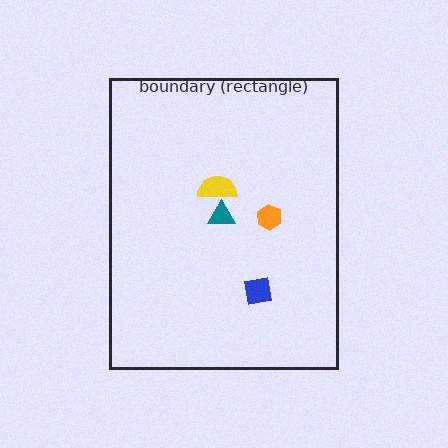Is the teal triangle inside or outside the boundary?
Inside.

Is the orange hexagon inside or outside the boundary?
Inside.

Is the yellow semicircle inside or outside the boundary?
Inside.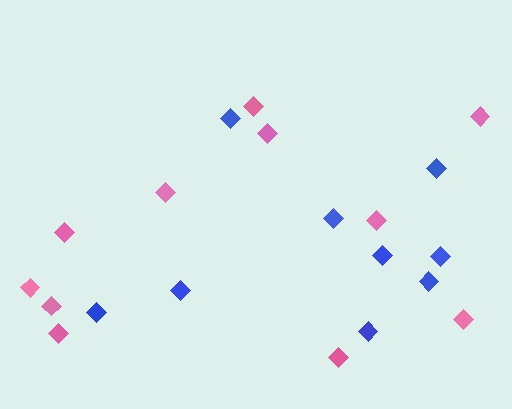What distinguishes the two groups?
There are 2 groups: one group of pink diamonds (11) and one group of blue diamonds (9).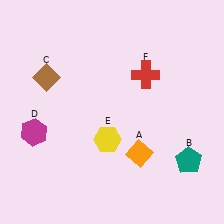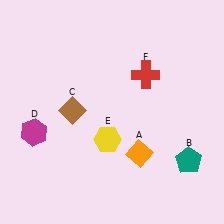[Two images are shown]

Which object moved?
The brown diamond (C) moved down.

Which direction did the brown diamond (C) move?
The brown diamond (C) moved down.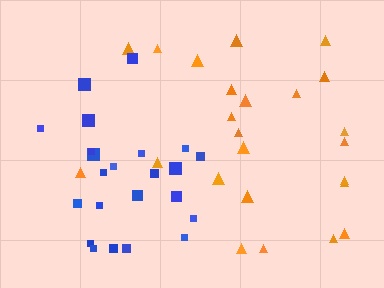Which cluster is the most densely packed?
Blue.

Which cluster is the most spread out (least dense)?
Orange.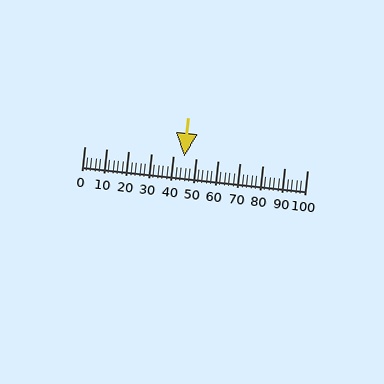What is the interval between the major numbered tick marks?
The major tick marks are spaced 10 units apart.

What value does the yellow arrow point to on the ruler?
The yellow arrow points to approximately 45.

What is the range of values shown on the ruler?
The ruler shows values from 0 to 100.